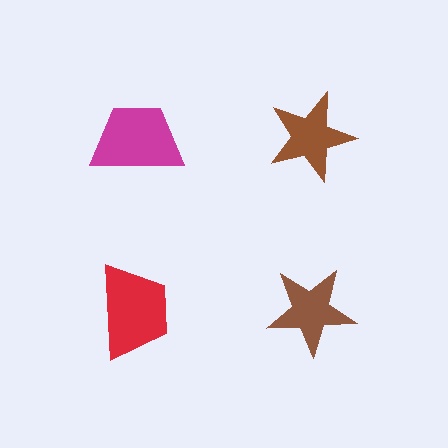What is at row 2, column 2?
A brown star.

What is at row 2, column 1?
A red trapezoid.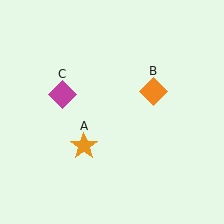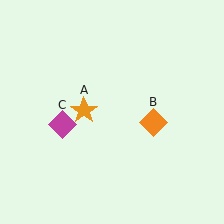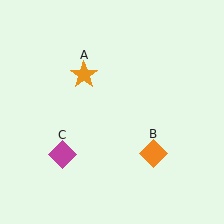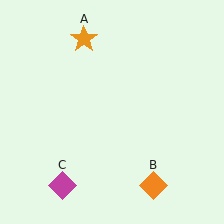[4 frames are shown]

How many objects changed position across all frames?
3 objects changed position: orange star (object A), orange diamond (object B), magenta diamond (object C).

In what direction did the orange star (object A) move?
The orange star (object A) moved up.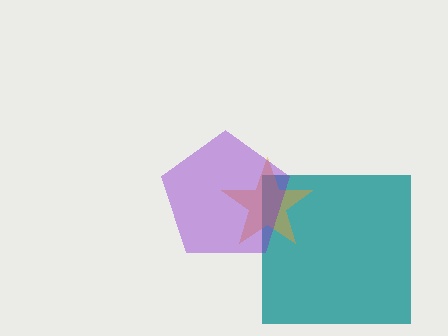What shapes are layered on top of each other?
The layered shapes are: a teal square, an orange star, a purple pentagon.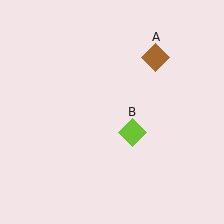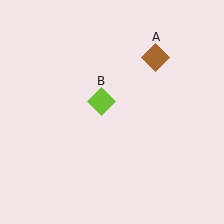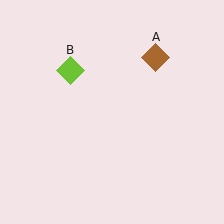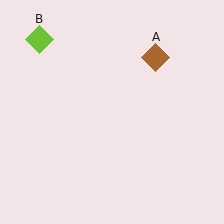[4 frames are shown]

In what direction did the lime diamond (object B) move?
The lime diamond (object B) moved up and to the left.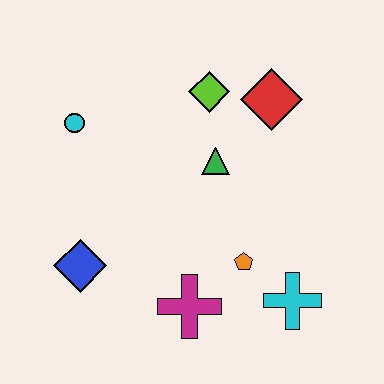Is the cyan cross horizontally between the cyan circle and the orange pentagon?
No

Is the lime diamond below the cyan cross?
No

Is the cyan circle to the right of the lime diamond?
No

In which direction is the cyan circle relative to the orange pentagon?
The cyan circle is to the left of the orange pentagon.